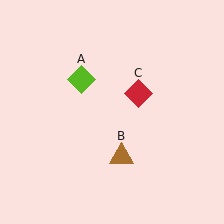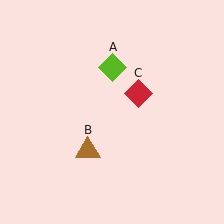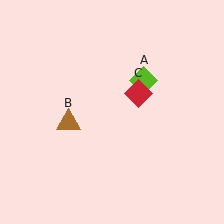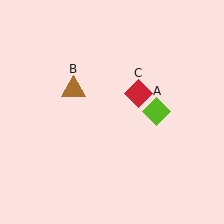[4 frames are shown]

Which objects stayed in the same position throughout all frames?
Red diamond (object C) remained stationary.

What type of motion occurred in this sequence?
The lime diamond (object A), brown triangle (object B) rotated clockwise around the center of the scene.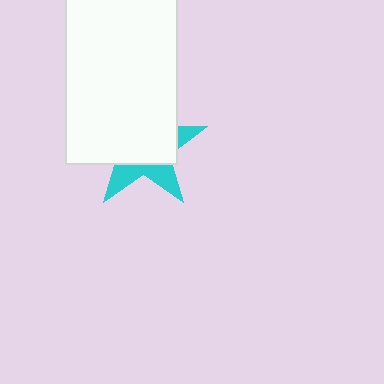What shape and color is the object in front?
The object in front is a white rectangle.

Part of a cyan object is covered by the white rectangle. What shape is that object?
It is a star.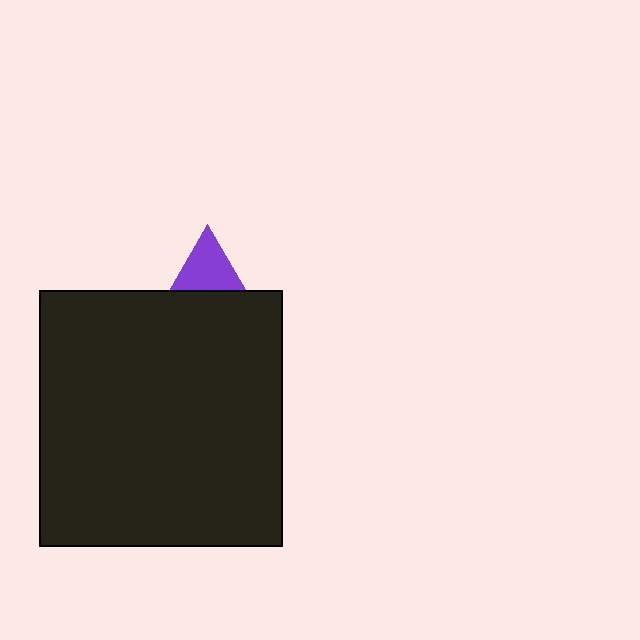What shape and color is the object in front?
The object in front is a black rectangle.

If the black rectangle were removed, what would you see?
You would see the complete purple triangle.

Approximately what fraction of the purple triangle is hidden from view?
Roughly 68% of the purple triangle is hidden behind the black rectangle.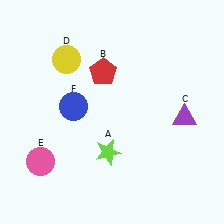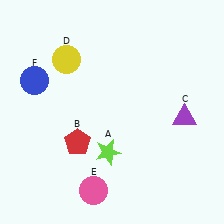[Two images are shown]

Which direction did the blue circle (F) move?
The blue circle (F) moved left.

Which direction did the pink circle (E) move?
The pink circle (E) moved right.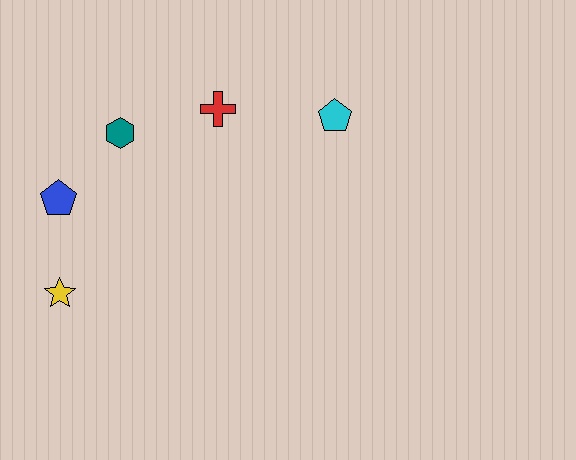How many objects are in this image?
There are 5 objects.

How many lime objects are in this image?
There are no lime objects.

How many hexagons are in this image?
There is 1 hexagon.